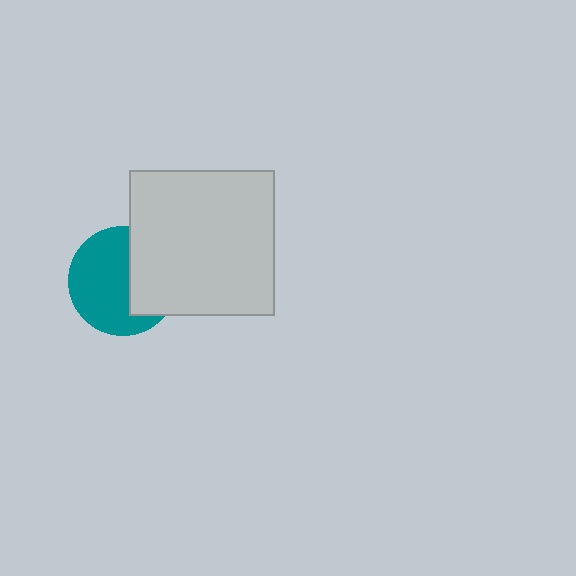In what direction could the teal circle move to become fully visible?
The teal circle could move left. That would shift it out from behind the light gray square entirely.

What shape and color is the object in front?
The object in front is a light gray square.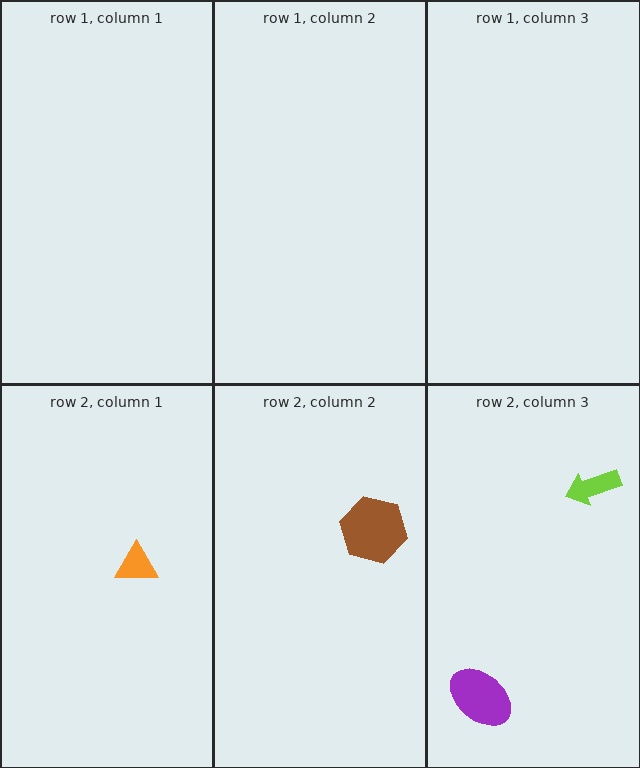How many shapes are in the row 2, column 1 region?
1.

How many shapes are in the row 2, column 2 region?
1.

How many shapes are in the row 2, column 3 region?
2.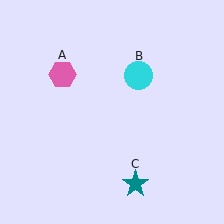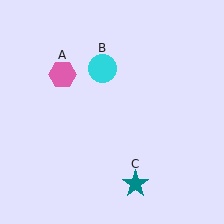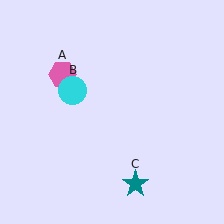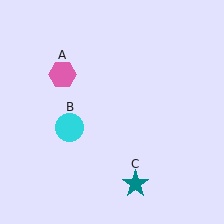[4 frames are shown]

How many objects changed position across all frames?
1 object changed position: cyan circle (object B).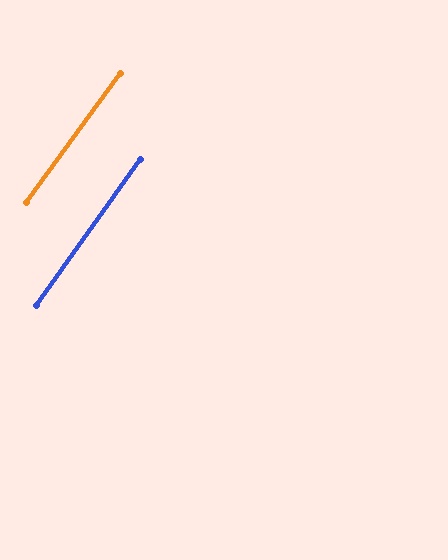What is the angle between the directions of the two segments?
Approximately 1 degree.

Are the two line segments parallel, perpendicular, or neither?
Parallel — their directions differ by only 0.7°.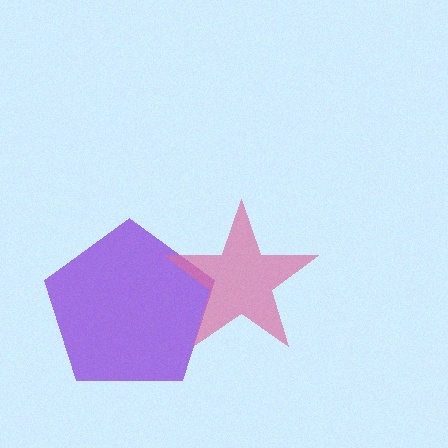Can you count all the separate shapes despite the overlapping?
Yes, there are 2 separate shapes.